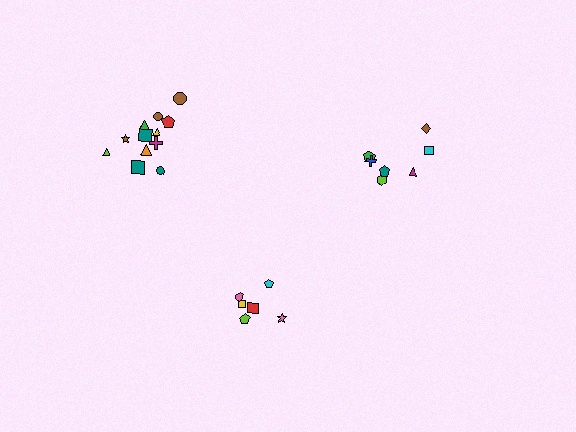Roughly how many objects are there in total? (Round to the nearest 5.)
Roughly 25 objects in total.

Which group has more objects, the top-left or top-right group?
The top-left group.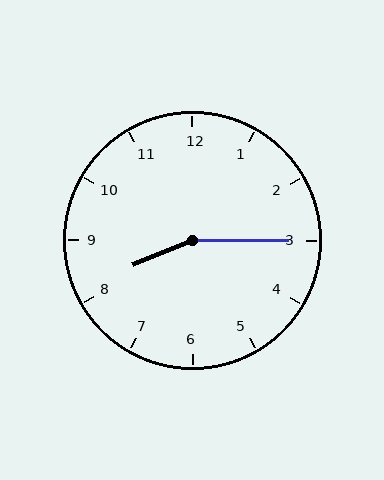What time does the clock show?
8:15.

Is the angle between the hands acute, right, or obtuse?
It is obtuse.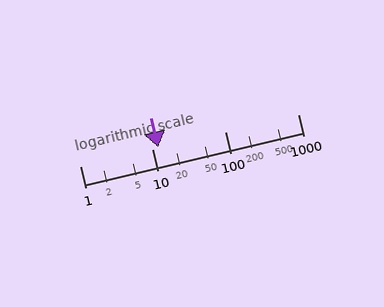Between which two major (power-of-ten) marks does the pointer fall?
The pointer is between 10 and 100.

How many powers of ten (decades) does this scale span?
The scale spans 3 decades, from 1 to 1000.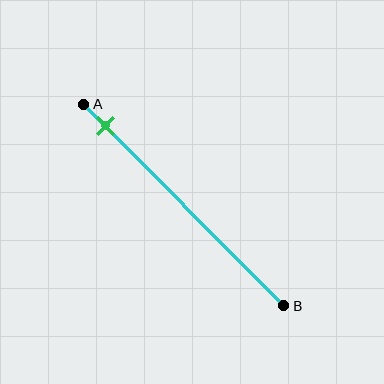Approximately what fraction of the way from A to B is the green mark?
The green mark is approximately 10% of the way from A to B.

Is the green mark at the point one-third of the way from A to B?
No, the mark is at about 10% from A, not at the 33% one-third point.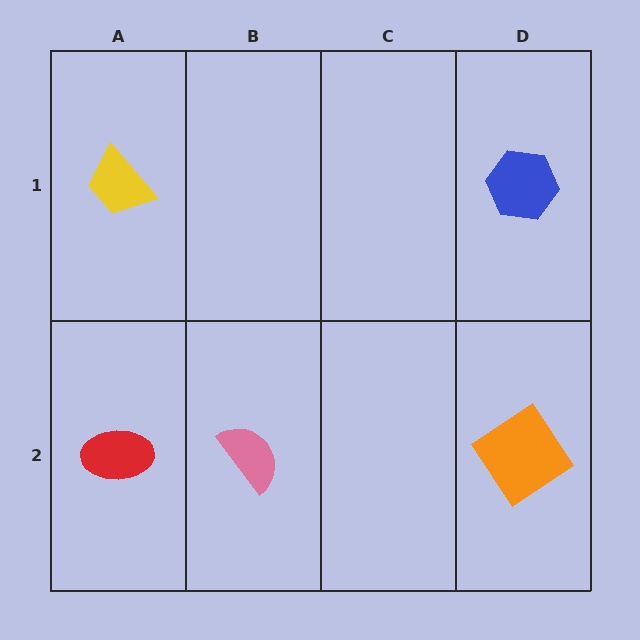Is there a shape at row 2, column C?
No, that cell is empty.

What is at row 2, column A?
A red ellipse.